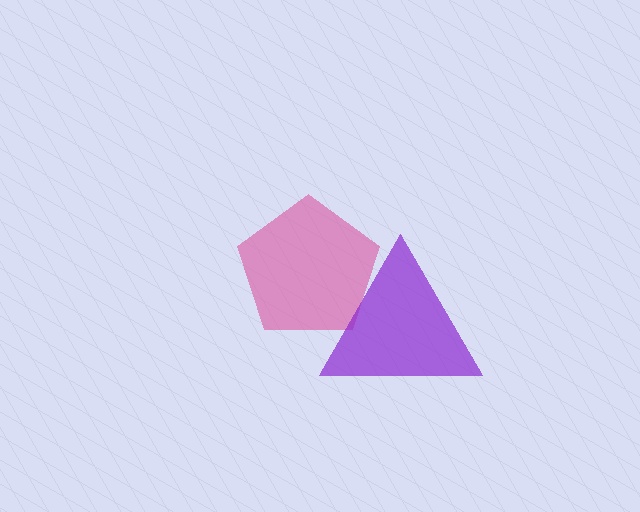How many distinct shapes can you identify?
There are 2 distinct shapes: a pink pentagon, a purple triangle.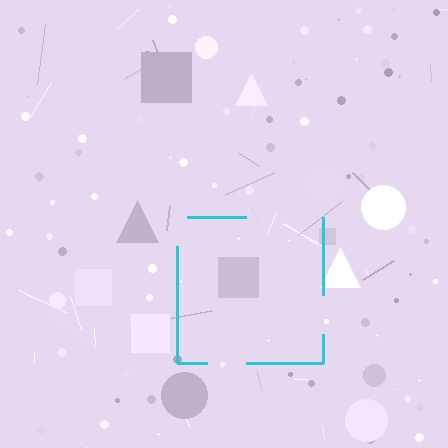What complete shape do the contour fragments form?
The contour fragments form a square.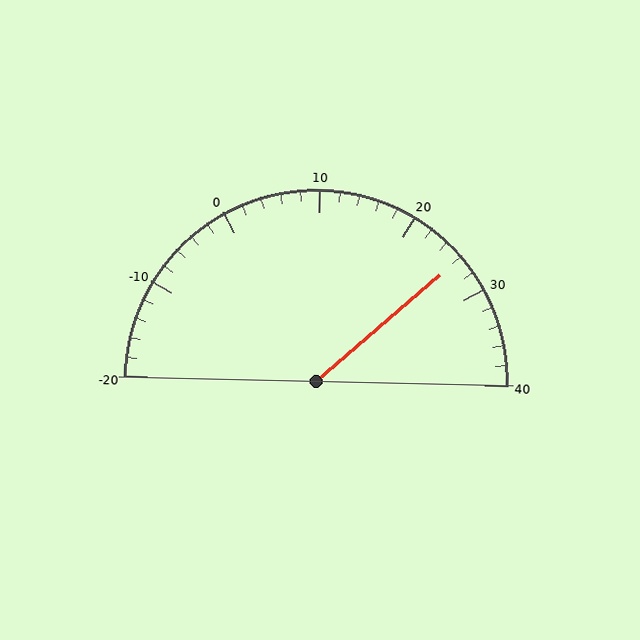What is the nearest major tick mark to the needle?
The nearest major tick mark is 30.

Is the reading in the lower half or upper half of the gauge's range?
The reading is in the upper half of the range (-20 to 40).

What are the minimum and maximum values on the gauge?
The gauge ranges from -20 to 40.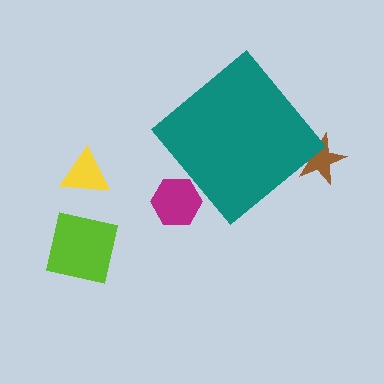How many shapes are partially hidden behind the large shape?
2 shapes are partially hidden.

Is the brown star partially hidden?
Yes, the brown star is partially hidden behind the teal diamond.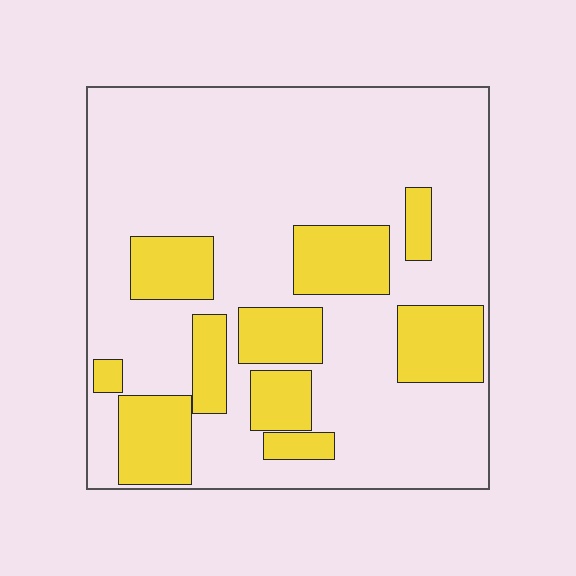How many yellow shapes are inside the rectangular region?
10.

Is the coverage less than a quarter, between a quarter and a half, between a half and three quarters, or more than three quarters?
Between a quarter and a half.